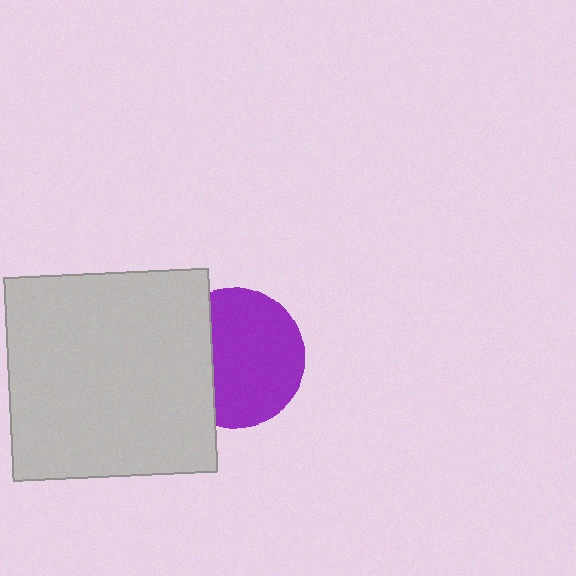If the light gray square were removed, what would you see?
You would see the complete purple circle.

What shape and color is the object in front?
The object in front is a light gray square.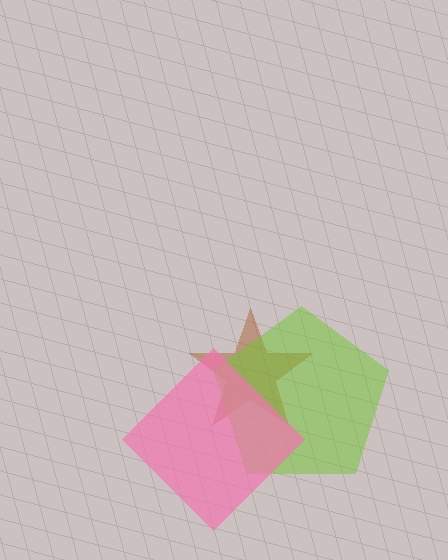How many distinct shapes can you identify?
There are 3 distinct shapes: a brown star, a lime pentagon, a pink diamond.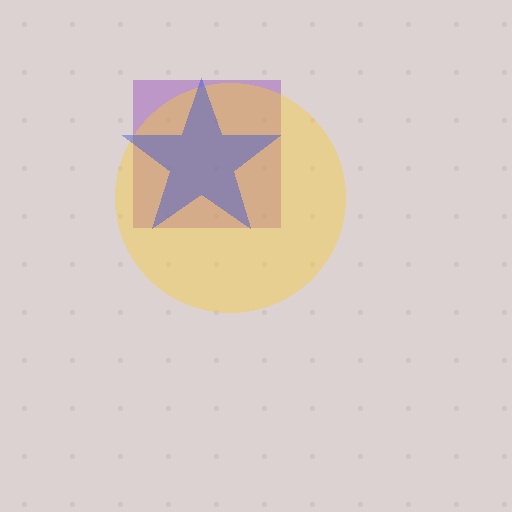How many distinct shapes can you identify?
There are 3 distinct shapes: a purple square, a yellow circle, a blue star.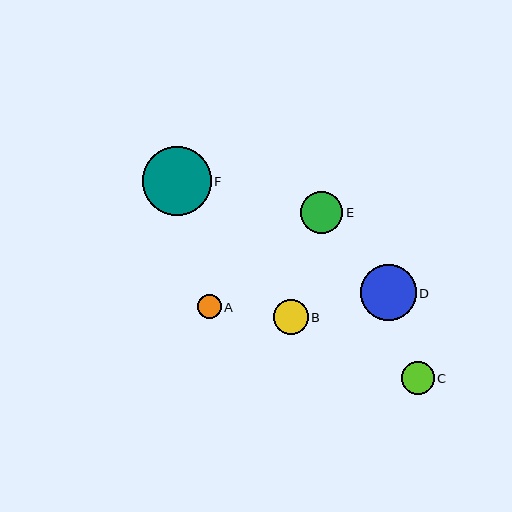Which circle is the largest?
Circle F is the largest with a size of approximately 69 pixels.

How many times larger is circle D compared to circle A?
Circle D is approximately 2.4 times the size of circle A.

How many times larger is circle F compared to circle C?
Circle F is approximately 2.1 times the size of circle C.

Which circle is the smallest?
Circle A is the smallest with a size of approximately 24 pixels.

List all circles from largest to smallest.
From largest to smallest: F, D, E, B, C, A.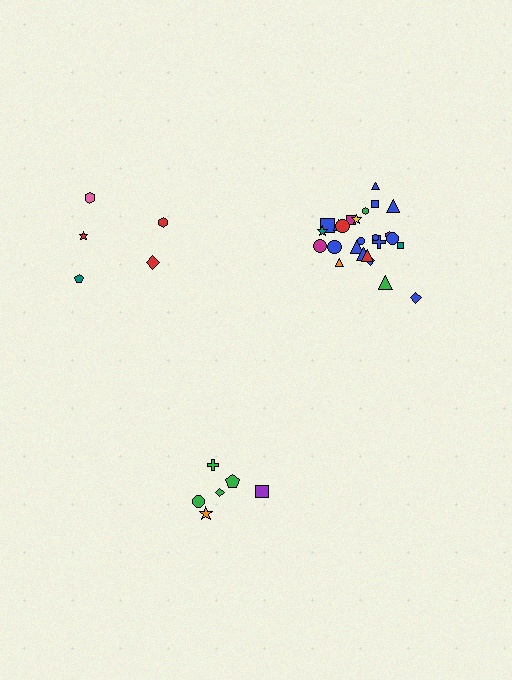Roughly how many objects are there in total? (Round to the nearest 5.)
Roughly 35 objects in total.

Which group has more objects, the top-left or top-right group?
The top-right group.